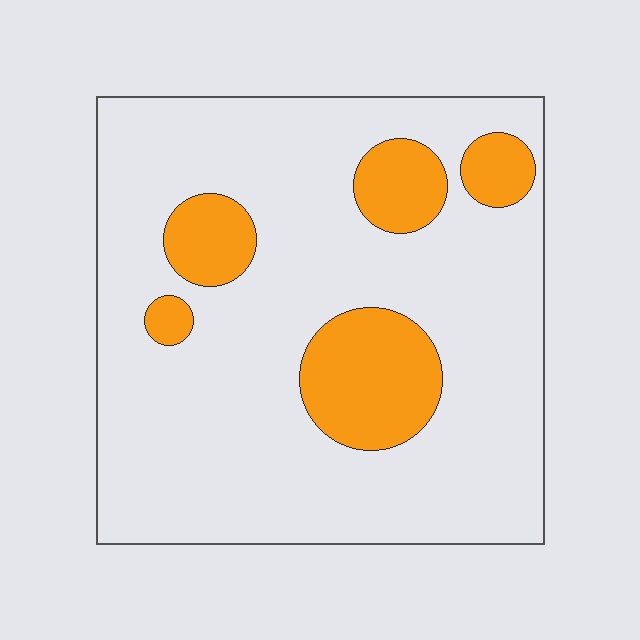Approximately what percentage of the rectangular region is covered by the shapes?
Approximately 20%.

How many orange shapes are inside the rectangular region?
5.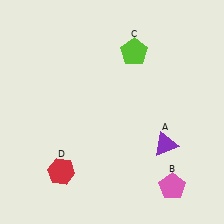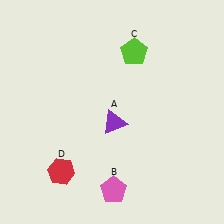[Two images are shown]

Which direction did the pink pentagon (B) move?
The pink pentagon (B) moved left.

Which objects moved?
The objects that moved are: the purple triangle (A), the pink pentagon (B).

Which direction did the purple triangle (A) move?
The purple triangle (A) moved left.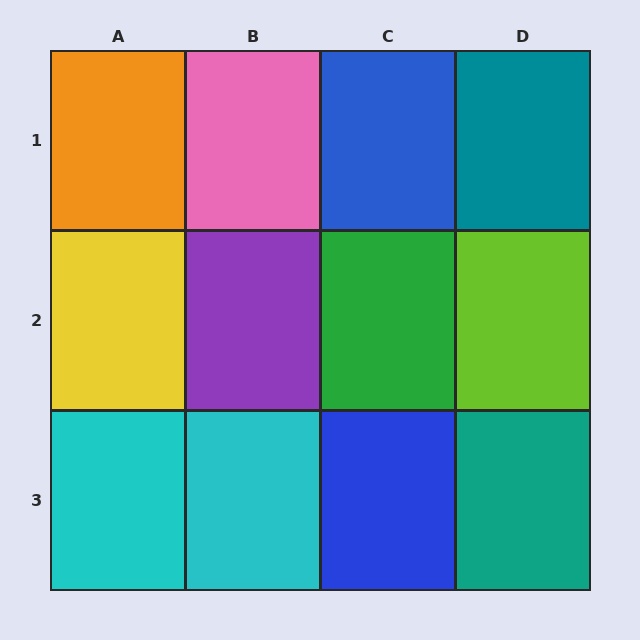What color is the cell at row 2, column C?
Green.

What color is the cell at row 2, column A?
Yellow.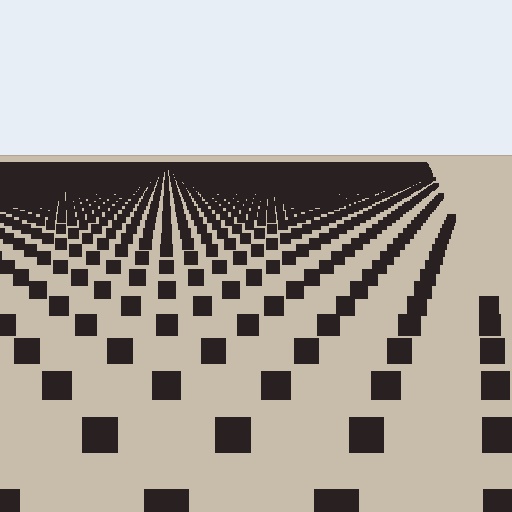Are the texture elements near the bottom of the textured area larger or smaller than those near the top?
Larger. Near the bottom, elements are closer to the viewer and appear at a bigger on-screen size.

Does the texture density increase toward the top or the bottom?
Density increases toward the top.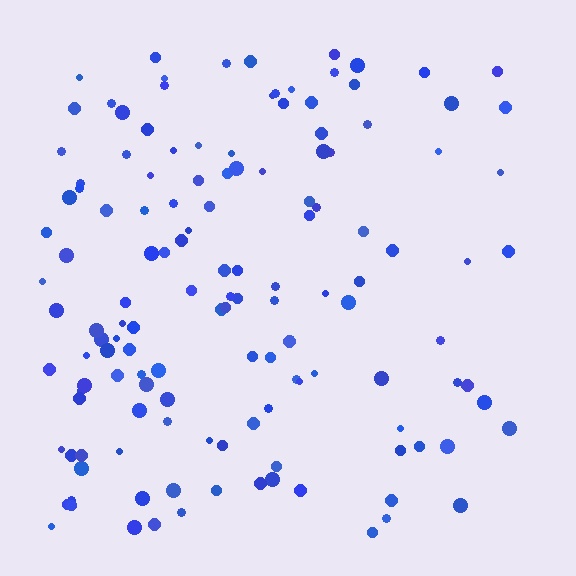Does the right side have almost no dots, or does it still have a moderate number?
Still a moderate number, just noticeably fewer than the left.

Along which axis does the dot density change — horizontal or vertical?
Horizontal.